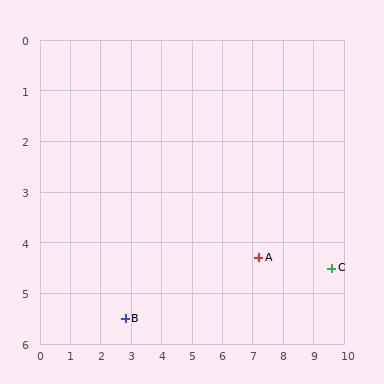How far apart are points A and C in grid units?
Points A and C are about 2.4 grid units apart.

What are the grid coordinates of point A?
Point A is at approximately (7.2, 4.3).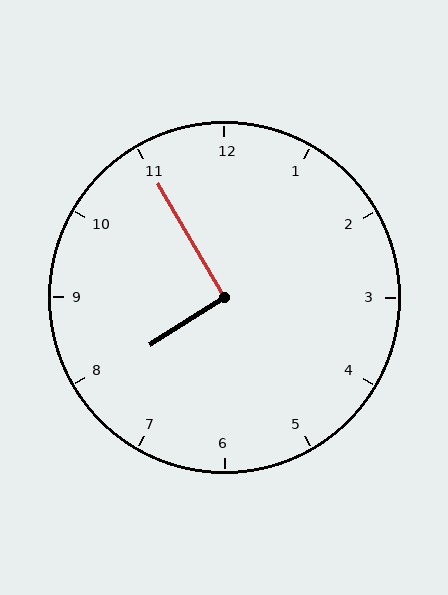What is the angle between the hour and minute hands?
Approximately 92 degrees.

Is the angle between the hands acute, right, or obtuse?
It is right.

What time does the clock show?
7:55.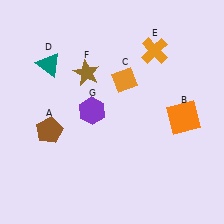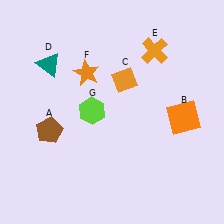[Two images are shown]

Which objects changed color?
F changed from brown to orange. G changed from purple to lime.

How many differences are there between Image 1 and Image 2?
There are 2 differences between the two images.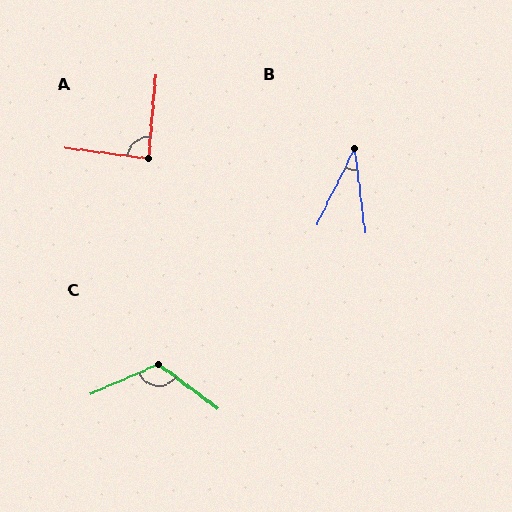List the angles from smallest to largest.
B (34°), A (88°), C (120°).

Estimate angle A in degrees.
Approximately 88 degrees.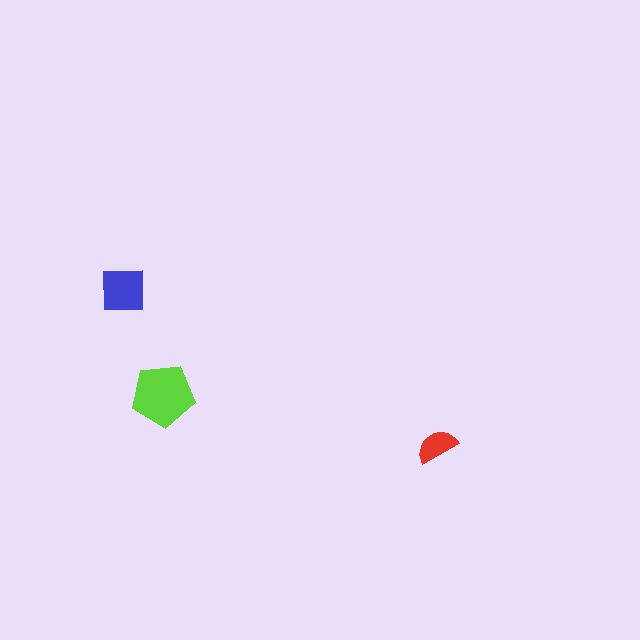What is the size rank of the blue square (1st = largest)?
2nd.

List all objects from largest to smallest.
The lime pentagon, the blue square, the red semicircle.